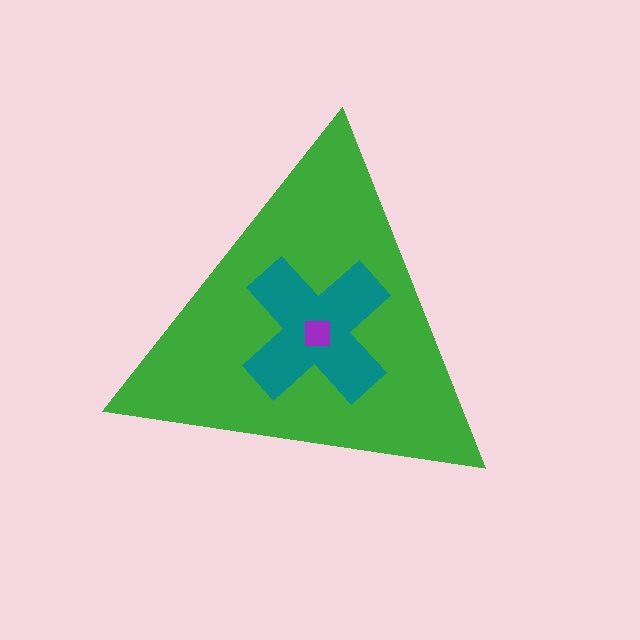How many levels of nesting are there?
3.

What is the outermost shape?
The green triangle.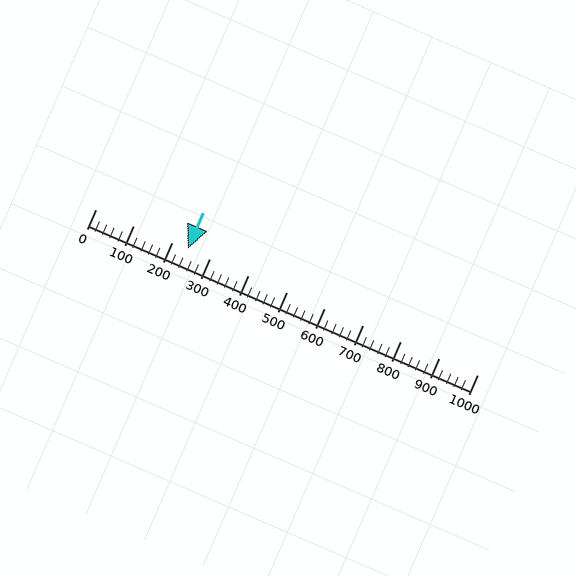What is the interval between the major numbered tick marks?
The major tick marks are spaced 100 units apart.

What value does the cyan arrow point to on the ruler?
The cyan arrow points to approximately 243.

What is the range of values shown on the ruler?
The ruler shows values from 0 to 1000.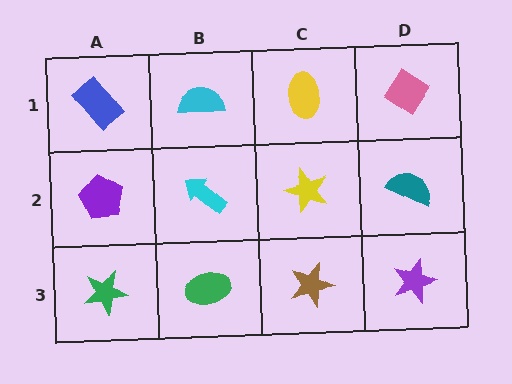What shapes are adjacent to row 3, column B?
A cyan arrow (row 2, column B), a green star (row 3, column A), a brown star (row 3, column C).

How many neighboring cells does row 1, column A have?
2.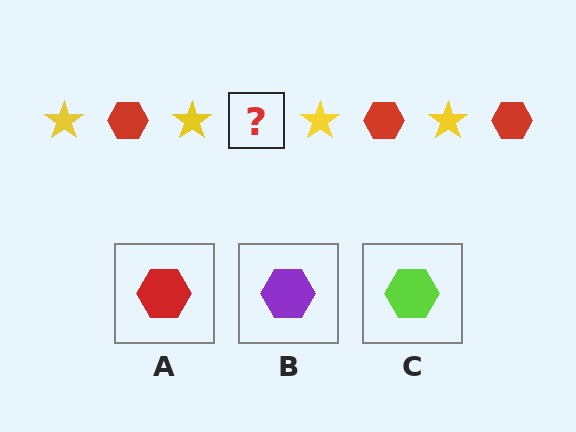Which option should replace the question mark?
Option A.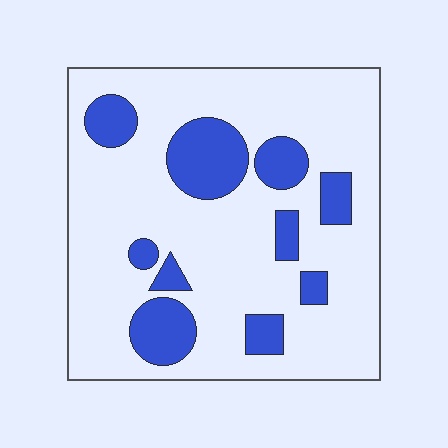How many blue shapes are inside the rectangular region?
10.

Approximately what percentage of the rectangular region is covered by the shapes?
Approximately 20%.